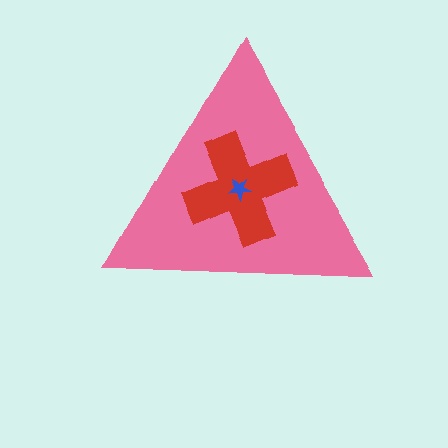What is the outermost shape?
The pink triangle.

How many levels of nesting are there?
3.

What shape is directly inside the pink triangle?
The red cross.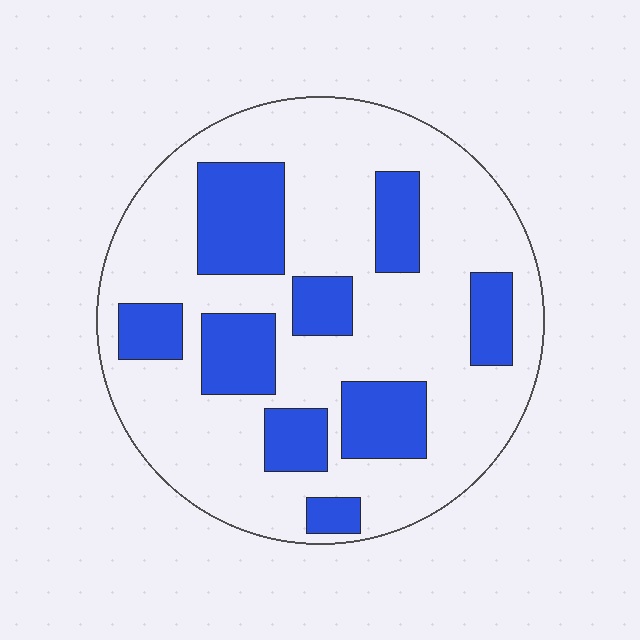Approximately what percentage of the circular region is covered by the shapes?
Approximately 30%.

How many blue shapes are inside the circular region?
9.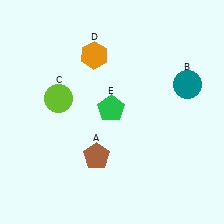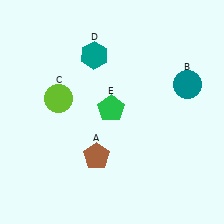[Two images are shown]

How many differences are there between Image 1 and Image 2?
There is 1 difference between the two images.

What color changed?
The hexagon (D) changed from orange in Image 1 to teal in Image 2.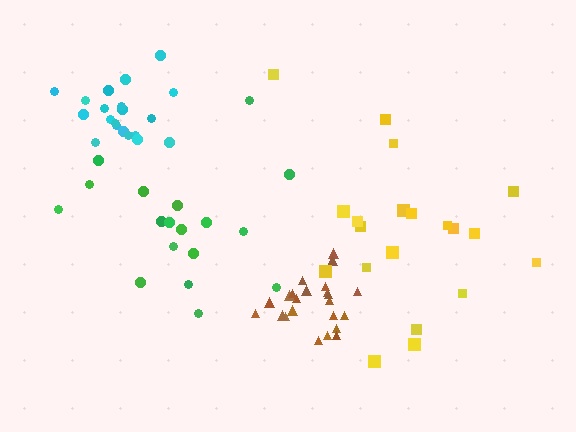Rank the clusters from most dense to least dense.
brown, cyan, green, yellow.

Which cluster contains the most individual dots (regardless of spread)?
Brown (24).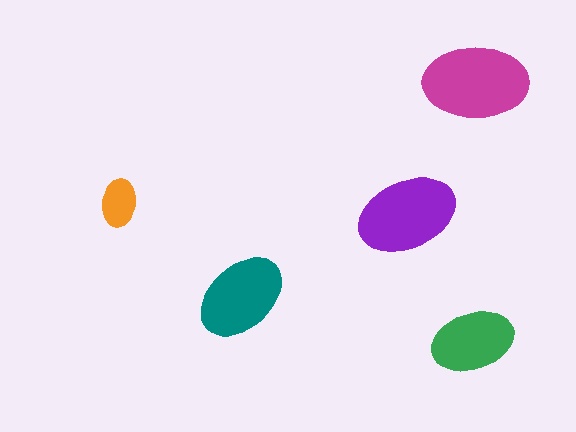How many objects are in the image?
There are 5 objects in the image.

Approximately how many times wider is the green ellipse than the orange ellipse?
About 1.5 times wider.